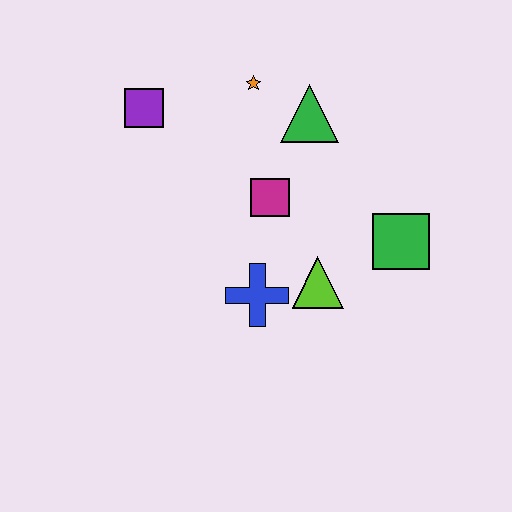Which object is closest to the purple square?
The orange star is closest to the purple square.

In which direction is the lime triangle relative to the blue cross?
The lime triangle is to the right of the blue cross.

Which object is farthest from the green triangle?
The blue cross is farthest from the green triangle.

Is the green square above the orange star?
No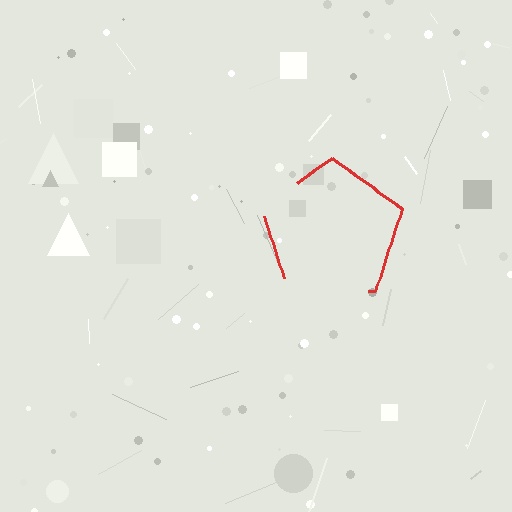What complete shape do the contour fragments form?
The contour fragments form a pentagon.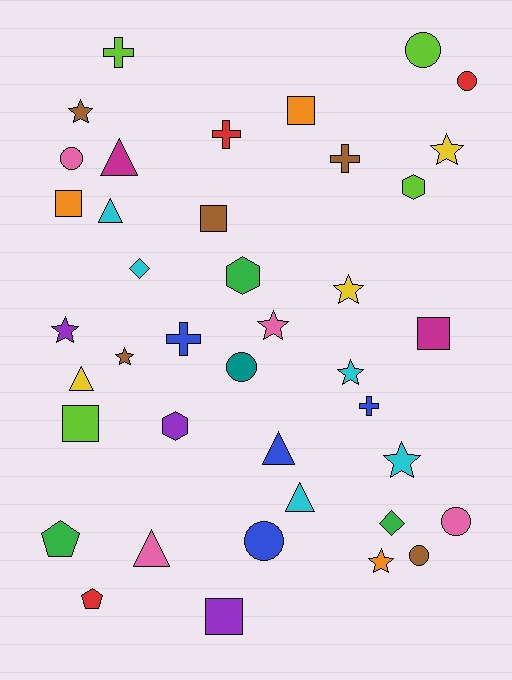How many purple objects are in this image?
There are 3 purple objects.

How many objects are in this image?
There are 40 objects.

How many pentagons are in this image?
There are 2 pentagons.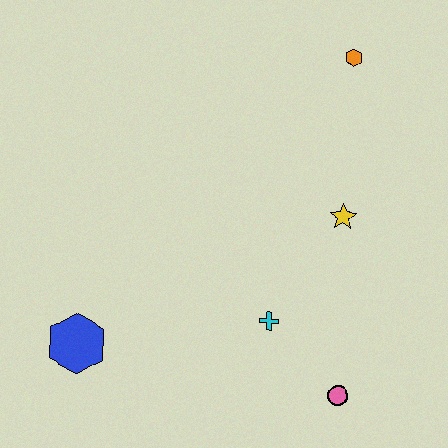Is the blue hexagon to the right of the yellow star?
No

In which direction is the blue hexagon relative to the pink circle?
The blue hexagon is to the left of the pink circle.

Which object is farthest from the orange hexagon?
The blue hexagon is farthest from the orange hexagon.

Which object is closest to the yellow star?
The cyan cross is closest to the yellow star.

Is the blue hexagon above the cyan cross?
No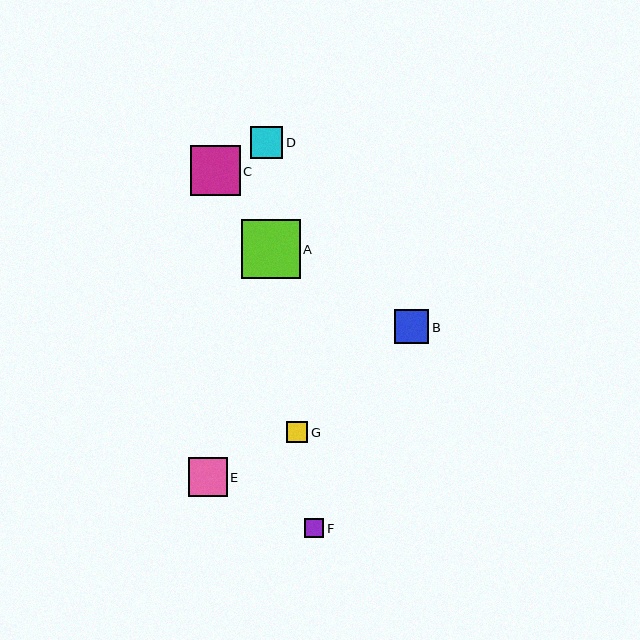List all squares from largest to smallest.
From largest to smallest: A, C, E, B, D, G, F.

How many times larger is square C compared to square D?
Square C is approximately 1.5 times the size of square D.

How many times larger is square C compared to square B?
Square C is approximately 1.4 times the size of square B.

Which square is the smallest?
Square F is the smallest with a size of approximately 20 pixels.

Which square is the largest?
Square A is the largest with a size of approximately 59 pixels.